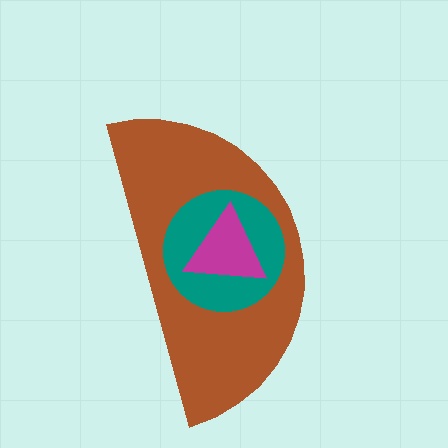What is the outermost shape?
The brown semicircle.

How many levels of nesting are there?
3.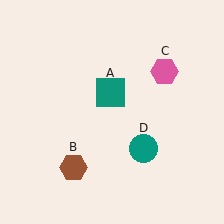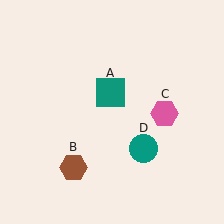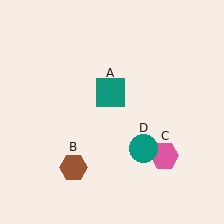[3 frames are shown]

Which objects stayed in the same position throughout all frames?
Teal square (object A) and brown hexagon (object B) and teal circle (object D) remained stationary.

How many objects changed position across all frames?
1 object changed position: pink hexagon (object C).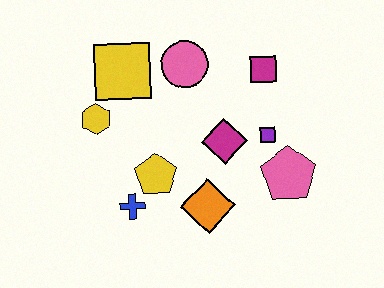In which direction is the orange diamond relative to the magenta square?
The orange diamond is below the magenta square.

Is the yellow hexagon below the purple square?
No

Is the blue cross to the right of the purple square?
No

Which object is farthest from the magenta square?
The blue cross is farthest from the magenta square.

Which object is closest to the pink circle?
The yellow square is closest to the pink circle.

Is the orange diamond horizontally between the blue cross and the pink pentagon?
Yes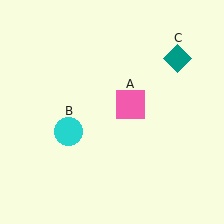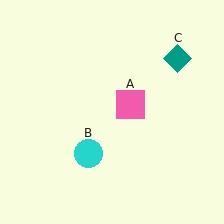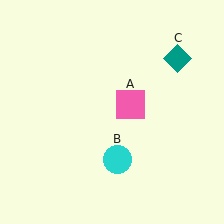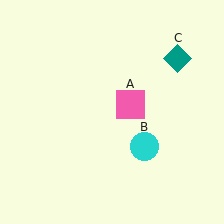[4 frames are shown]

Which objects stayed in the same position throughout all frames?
Pink square (object A) and teal diamond (object C) remained stationary.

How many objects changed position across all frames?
1 object changed position: cyan circle (object B).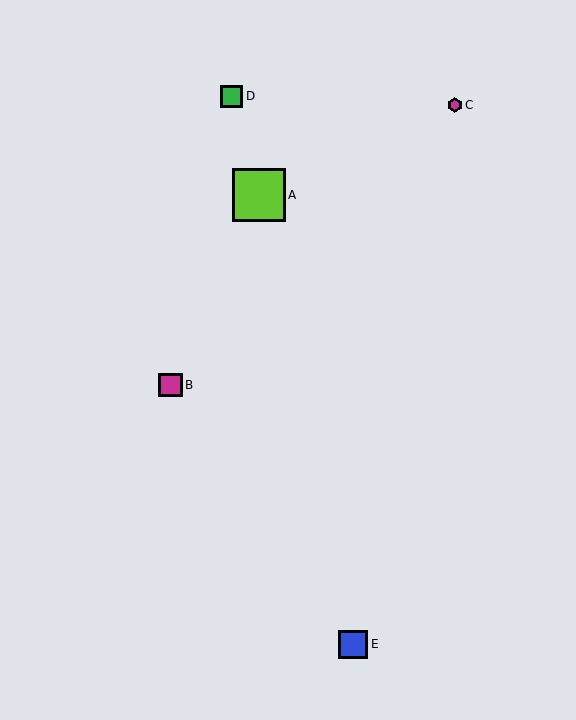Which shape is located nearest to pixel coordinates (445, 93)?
The magenta hexagon (labeled C) at (455, 105) is nearest to that location.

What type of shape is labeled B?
Shape B is a magenta square.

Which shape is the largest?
The lime square (labeled A) is the largest.